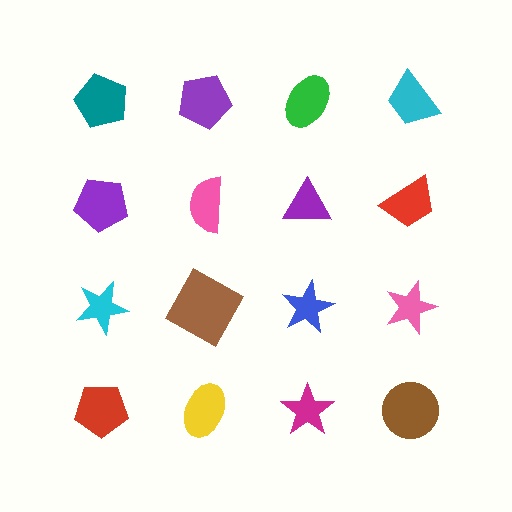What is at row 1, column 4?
A cyan trapezoid.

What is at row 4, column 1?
A red pentagon.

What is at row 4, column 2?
A yellow ellipse.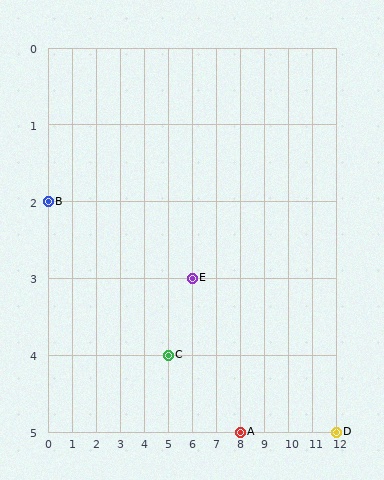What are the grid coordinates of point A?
Point A is at grid coordinates (8, 5).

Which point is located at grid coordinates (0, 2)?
Point B is at (0, 2).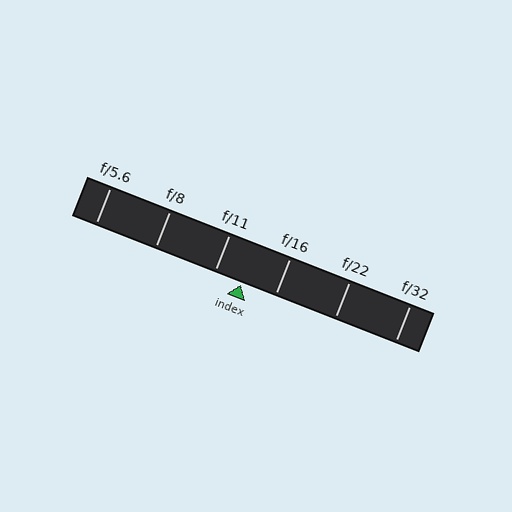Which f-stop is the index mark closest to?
The index mark is closest to f/11.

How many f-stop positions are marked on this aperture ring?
There are 6 f-stop positions marked.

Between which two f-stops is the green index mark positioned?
The index mark is between f/11 and f/16.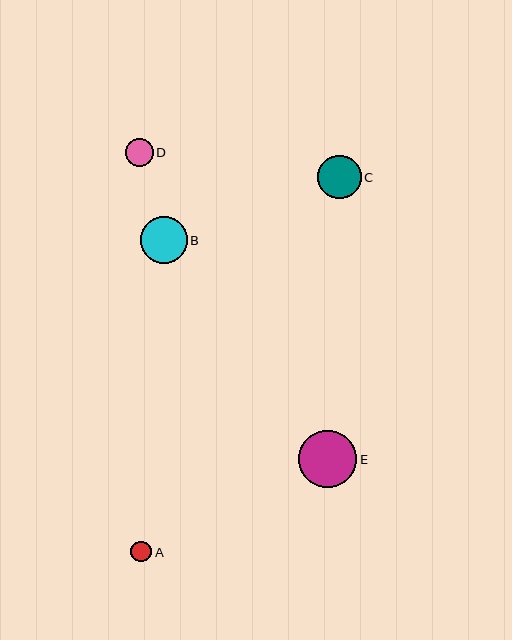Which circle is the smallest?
Circle A is the smallest with a size of approximately 21 pixels.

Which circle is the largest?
Circle E is the largest with a size of approximately 58 pixels.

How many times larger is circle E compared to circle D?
Circle E is approximately 2.1 times the size of circle D.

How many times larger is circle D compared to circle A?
Circle D is approximately 1.4 times the size of circle A.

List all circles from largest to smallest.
From largest to smallest: E, B, C, D, A.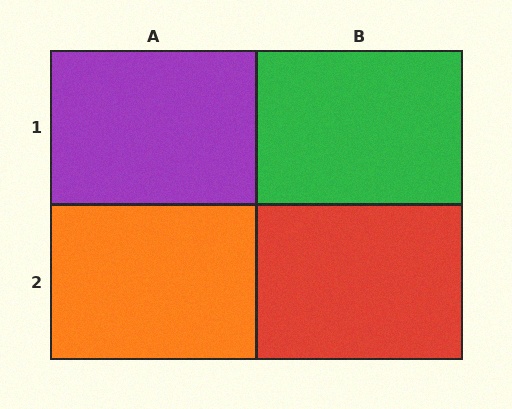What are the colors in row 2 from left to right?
Orange, red.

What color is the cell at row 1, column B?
Green.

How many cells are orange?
1 cell is orange.